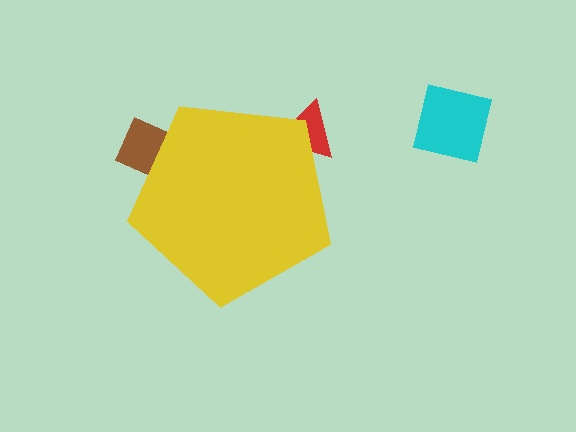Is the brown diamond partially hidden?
Yes, the brown diamond is partially hidden behind the yellow pentagon.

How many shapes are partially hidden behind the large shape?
2 shapes are partially hidden.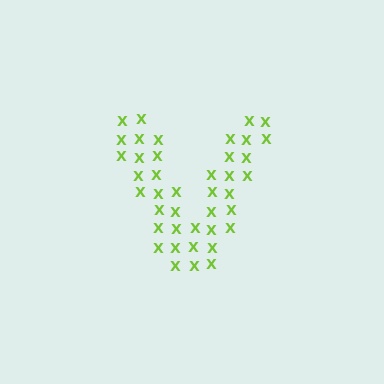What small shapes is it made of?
It is made of small letter X's.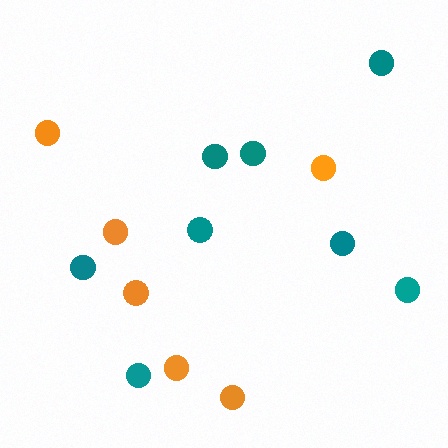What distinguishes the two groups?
There are 2 groups: one group of orange circles (6) and one group of teal circles (8).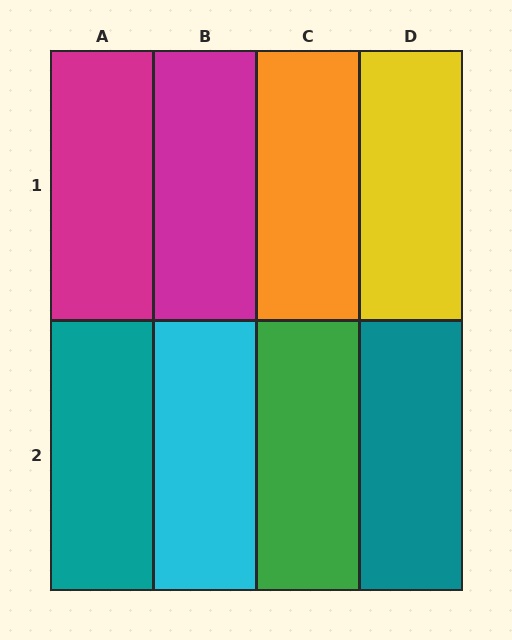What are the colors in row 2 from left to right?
Teal, cyan, green, teal.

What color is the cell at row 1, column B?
Magenta.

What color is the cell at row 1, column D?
Yellow.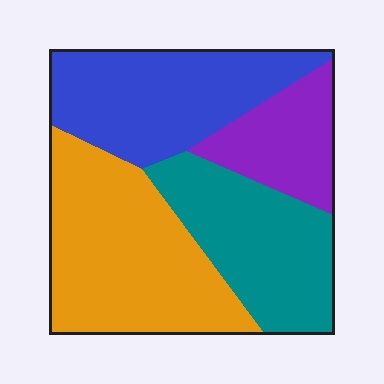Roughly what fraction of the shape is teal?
Teal takes up less than a quarter of the shape.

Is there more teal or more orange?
Orange.